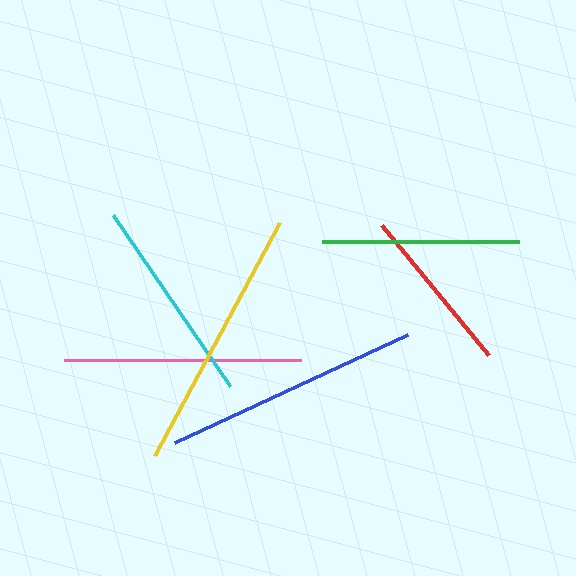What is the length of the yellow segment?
The yellow segment is approximately 265 pixels long.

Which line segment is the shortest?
The red line is the shortest at approximately 168 pixels.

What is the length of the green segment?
The green segment is approximately 198 pixels long.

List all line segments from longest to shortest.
From longest to shortest: yellow, blue, pink, cyan, green, red.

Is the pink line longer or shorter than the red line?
The pink line is longer than the red line.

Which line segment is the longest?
The yellow line is the longest at approximately 265 pixels.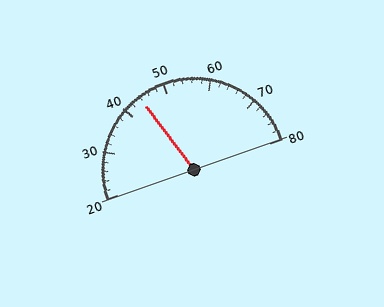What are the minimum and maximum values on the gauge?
The gauge ranges from 20 to 80.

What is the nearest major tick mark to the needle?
The nearest major tick mark is 40.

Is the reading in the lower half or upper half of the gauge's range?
The reading is in the lower half of the range (20 to 80).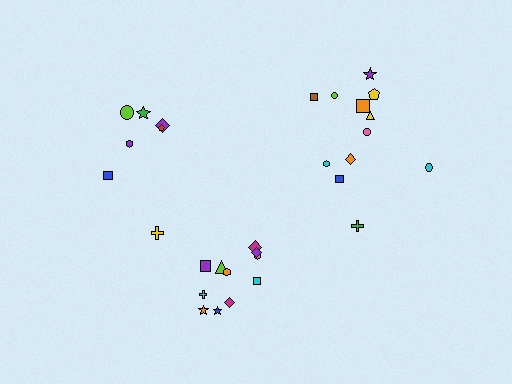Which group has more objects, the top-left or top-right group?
The top-right group.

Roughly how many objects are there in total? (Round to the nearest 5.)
Roughly 30 objects in total.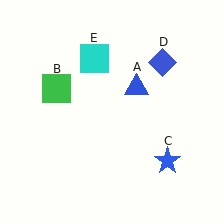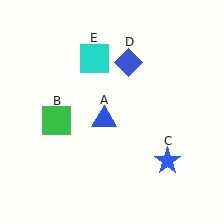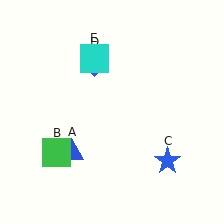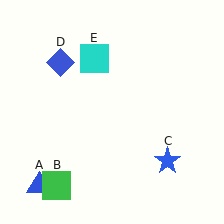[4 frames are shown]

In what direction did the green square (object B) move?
The green square (object B) moved down.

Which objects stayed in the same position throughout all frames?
Blue star (object C) and cyan square (object E) remained stationary.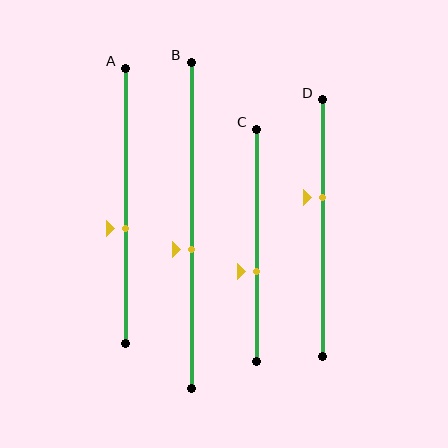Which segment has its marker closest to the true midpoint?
Segment B has its marker closest to the true midpoint.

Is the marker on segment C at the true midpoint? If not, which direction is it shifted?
No, the marker on segment C is shifted downward by about 11% of the segment length.